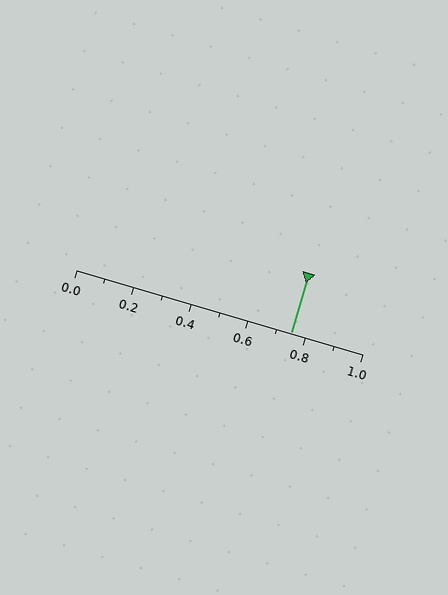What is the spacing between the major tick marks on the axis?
The major ticks are spaced 0.2 apart.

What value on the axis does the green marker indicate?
The marker indicates approximately 0.75.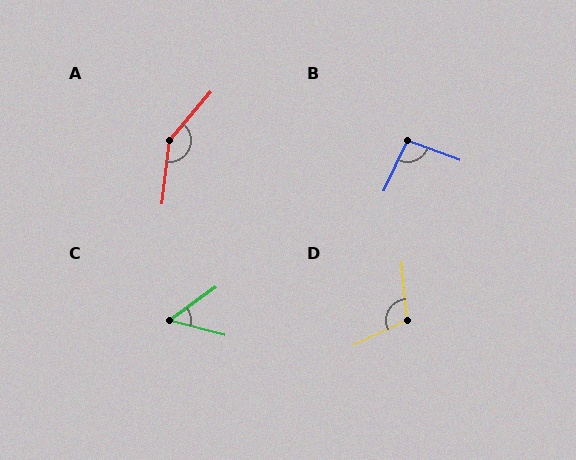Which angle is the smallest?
C, at approximately 51 degrees.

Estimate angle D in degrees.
Approximately 111 degrees.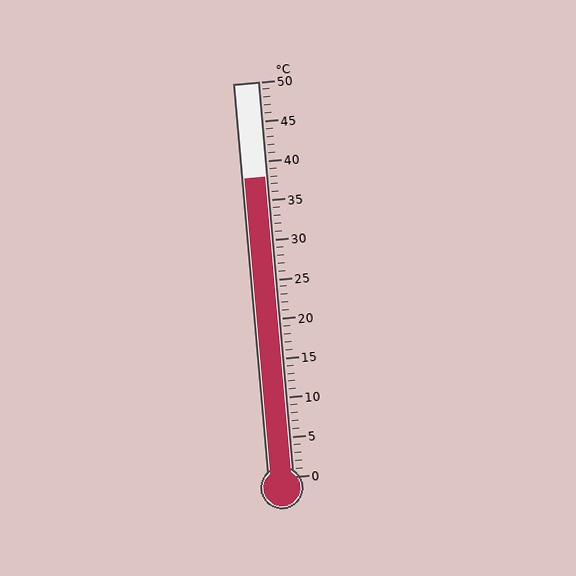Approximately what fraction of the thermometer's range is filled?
The thermometer is filled to approximately 75% of its range.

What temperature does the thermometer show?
The thermometer shows approximately 38°C.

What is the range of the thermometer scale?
The thermometer scale ranges from 0°C to 50°C.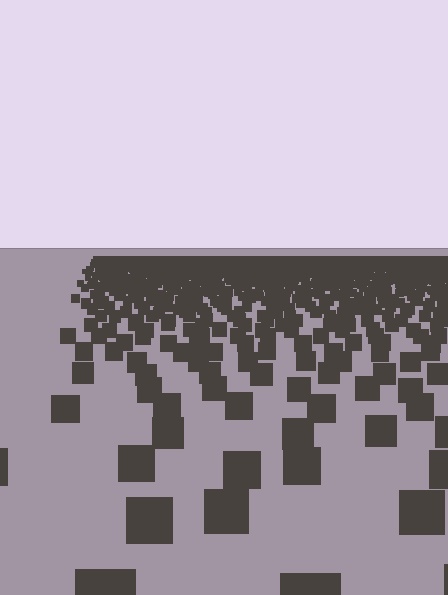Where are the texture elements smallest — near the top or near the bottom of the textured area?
Near the top.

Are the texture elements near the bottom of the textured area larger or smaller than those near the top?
Larger. Near the bottom, elements are closer to the viewer and appear at a bigger on-screen size.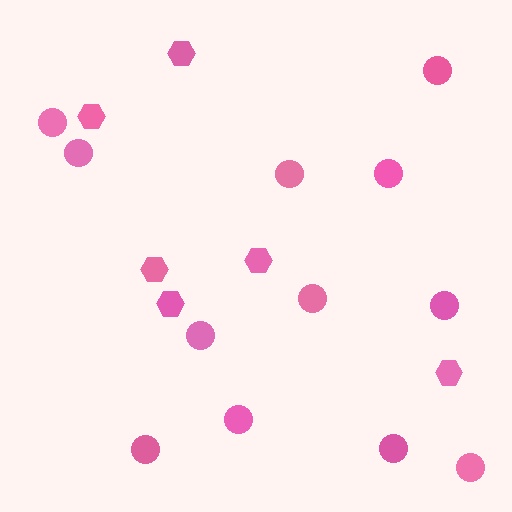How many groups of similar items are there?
There are 2 groups: one group of hexagons (6) and one group of circles (12).